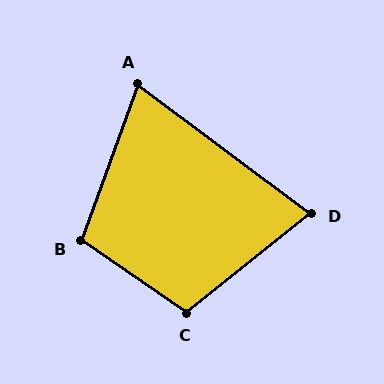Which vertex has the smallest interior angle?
A, at approximately 73 degrees.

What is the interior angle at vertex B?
Approximately 105 degrees (obtuse).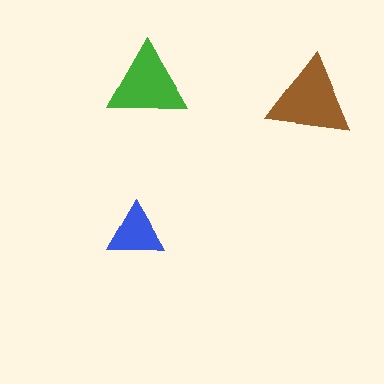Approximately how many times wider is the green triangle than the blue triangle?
About 1.5 times wider.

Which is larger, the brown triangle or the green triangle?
The brown one.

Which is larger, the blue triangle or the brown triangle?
The brown one.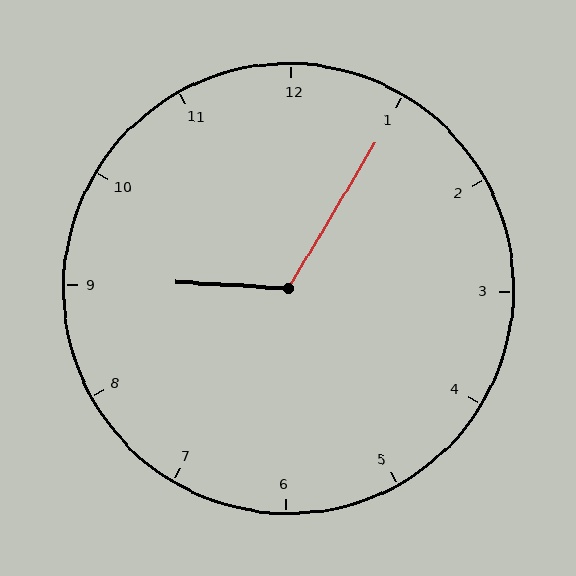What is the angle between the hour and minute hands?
Approximately 118 degrees.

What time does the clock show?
9:05.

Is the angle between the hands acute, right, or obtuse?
It is obtuse.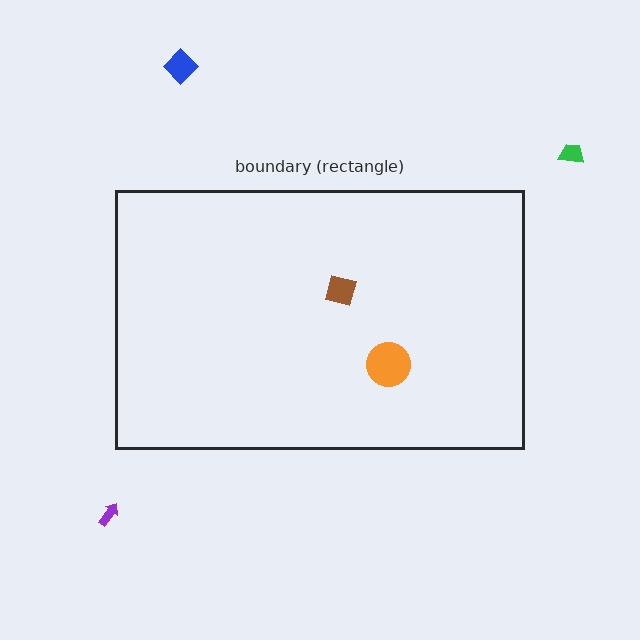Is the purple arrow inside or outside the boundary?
Outside.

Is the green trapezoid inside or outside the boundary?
Outside.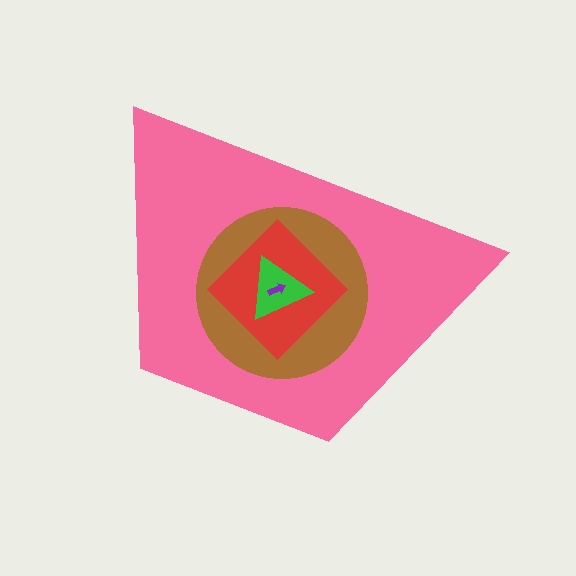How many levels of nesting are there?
5.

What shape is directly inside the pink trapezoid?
The brown circle.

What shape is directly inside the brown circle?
The red diamond.